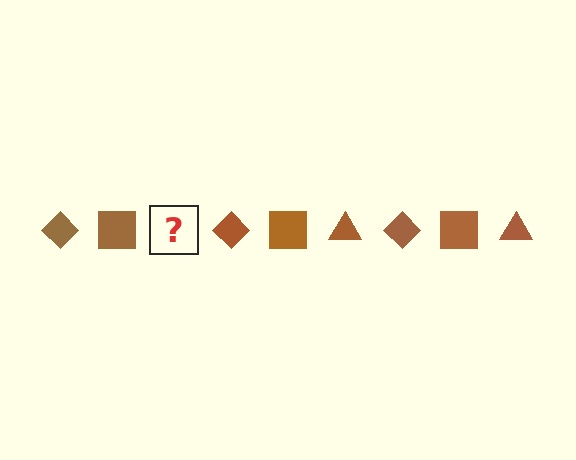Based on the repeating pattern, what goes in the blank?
The blank should be a brown triangle.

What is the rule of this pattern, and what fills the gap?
The rule is that the pattern cycles through diamond, square, triangle shapes in brown. The gap should be filled with a brown triangle.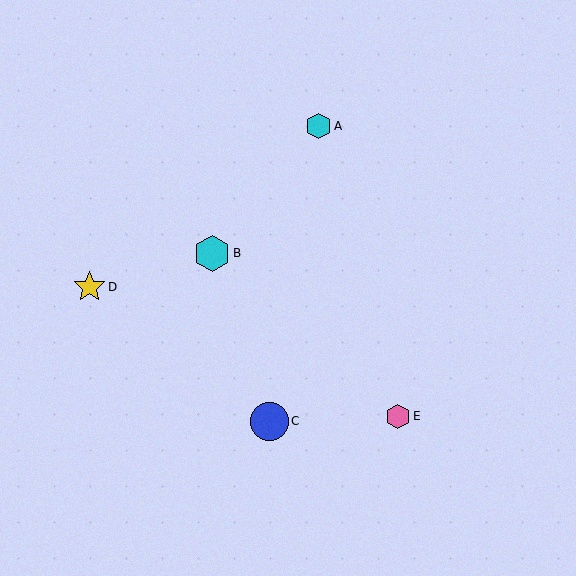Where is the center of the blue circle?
The center of the blue circle is at (270, 421).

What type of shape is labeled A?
Shape A is a cyan hexagon.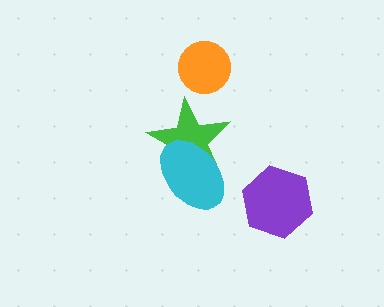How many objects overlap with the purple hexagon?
0 objects overlap with the purple hexagon.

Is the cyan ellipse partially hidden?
No, no other shape covers it.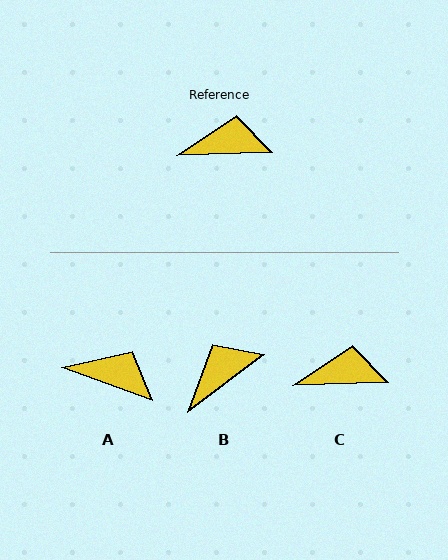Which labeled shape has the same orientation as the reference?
C.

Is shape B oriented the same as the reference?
No, it is off by about 36 degrees.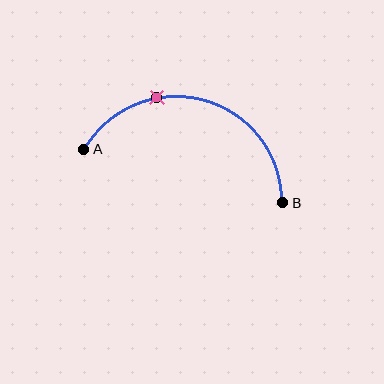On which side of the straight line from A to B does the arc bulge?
The arc bulges above the straight line connecting A and B.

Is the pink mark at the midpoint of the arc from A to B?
No. The pink mark lies on the arc but is closer to endpoint A. The arc midpoint would be at the point on the curve equidistant along the arc from both A and B.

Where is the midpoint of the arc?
The arc midpoint is the point on the curve farthest from the straight line joining A and B. It sits above that line.